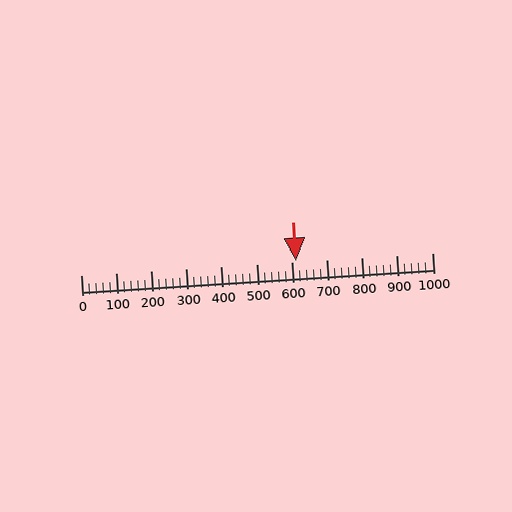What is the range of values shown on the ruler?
The ruler shows values from 0 to 1000.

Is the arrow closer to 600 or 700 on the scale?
The arrow is closer to 600.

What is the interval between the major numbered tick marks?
The major tick marks are spaced 100 units apart.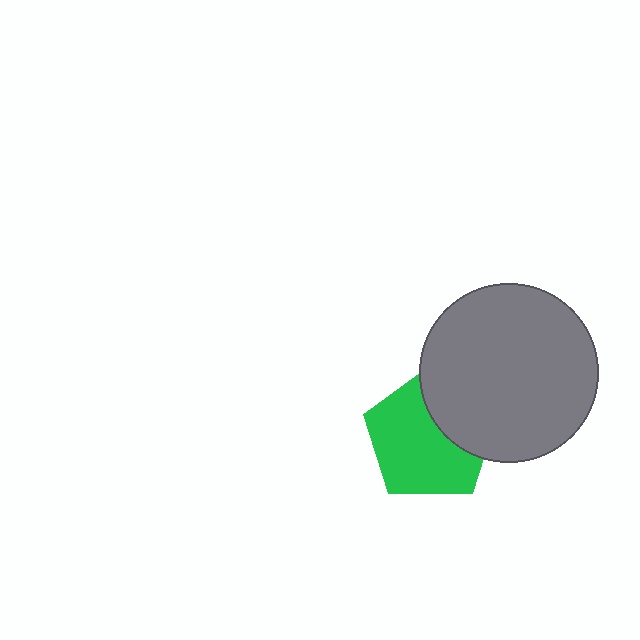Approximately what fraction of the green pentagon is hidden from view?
Roughly 33% of the green pentagon is hidden behind the gray circle.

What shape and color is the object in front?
The object in front is a gray circle.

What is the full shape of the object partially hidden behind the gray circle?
The partially hidden object is a green pentagon.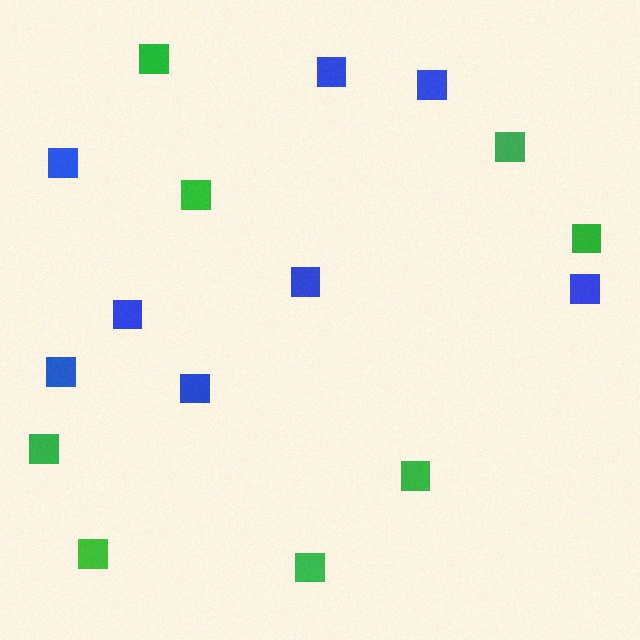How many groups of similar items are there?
There are 2 groups: one group of green squares (8) and one group of blue squares (8).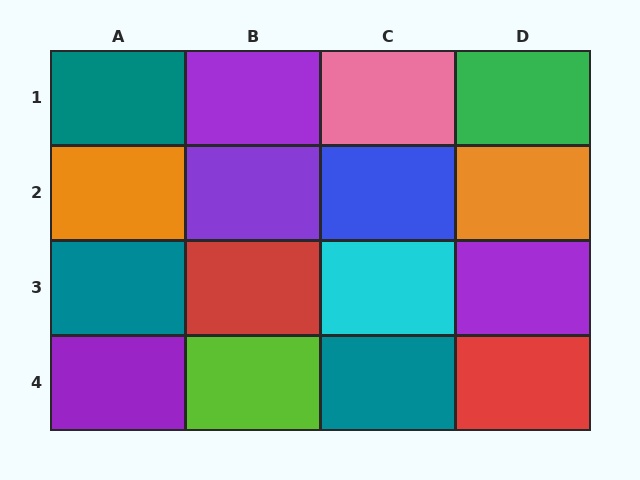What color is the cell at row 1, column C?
Pink.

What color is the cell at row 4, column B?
Lime.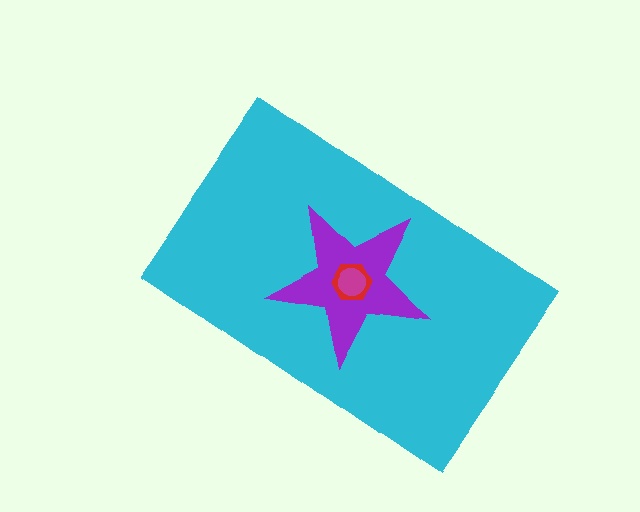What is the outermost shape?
The cyan rectangle.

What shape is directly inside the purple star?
The red hexagon.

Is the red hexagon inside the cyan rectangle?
Yes.